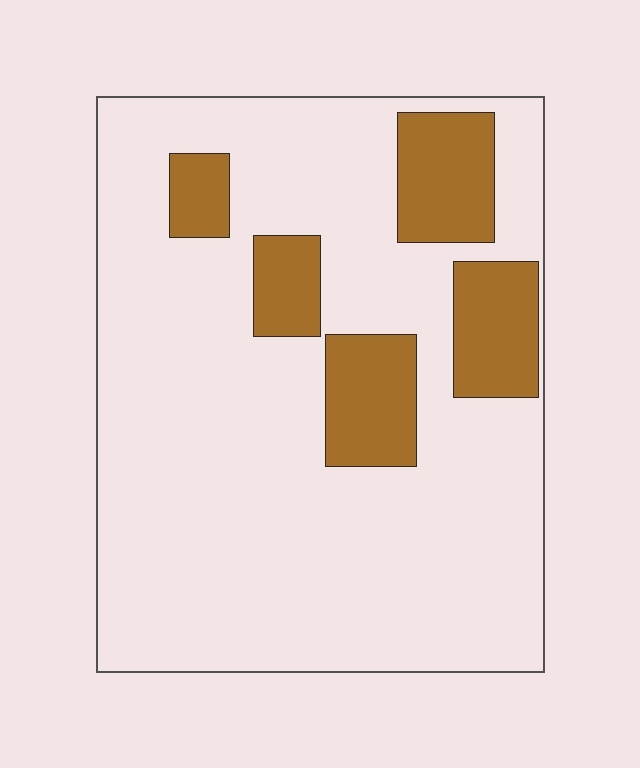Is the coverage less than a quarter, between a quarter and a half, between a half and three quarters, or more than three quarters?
Less than a quarter.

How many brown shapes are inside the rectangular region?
5.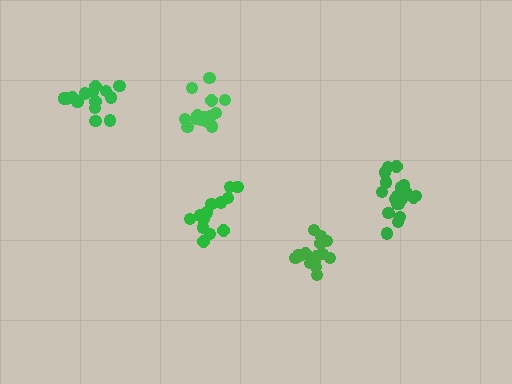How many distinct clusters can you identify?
There are 5 distinct clusters.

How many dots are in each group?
Group 1: 14 dots, Group 2: 15 dots, Group 3: 14 dots, Group 4: 20 dots, Group 5: 15 dots (78 total).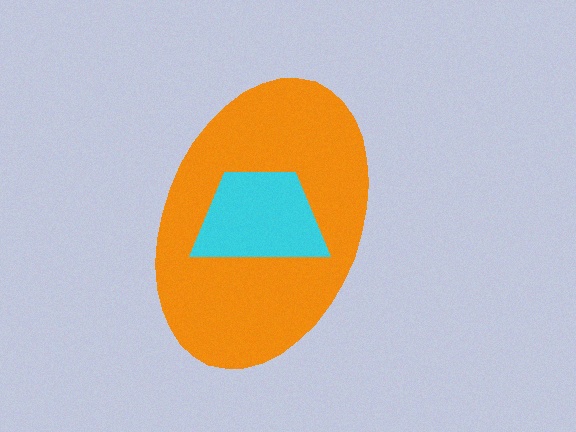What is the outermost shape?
The orange ellipse.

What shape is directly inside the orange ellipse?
The cyan trapezoid.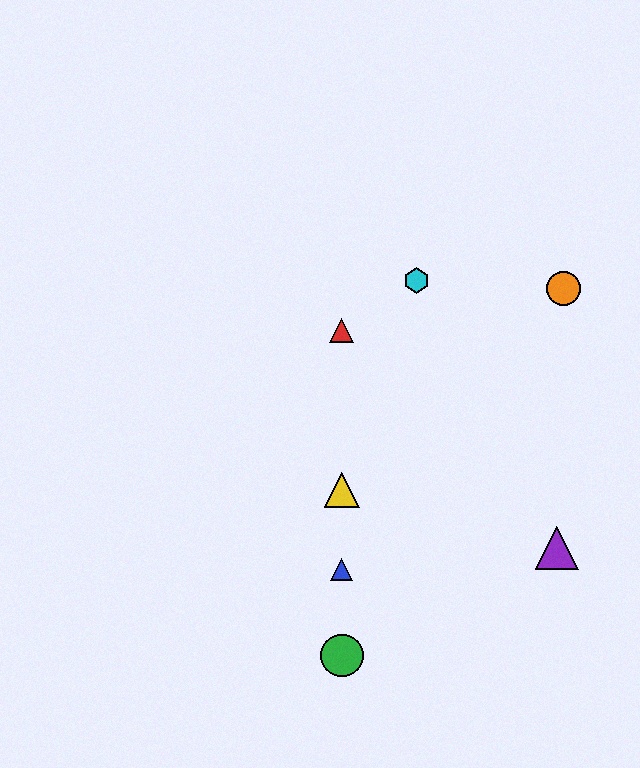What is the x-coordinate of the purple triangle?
The purple triangle is at x≈557.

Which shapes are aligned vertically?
The red triangle, the blue triangle, the green circle, the yellow triangle are aligned vertically.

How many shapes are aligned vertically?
4 shapes (the red triangle, the blue triangle, the green circle, the yellow triangle) are aligned vertically.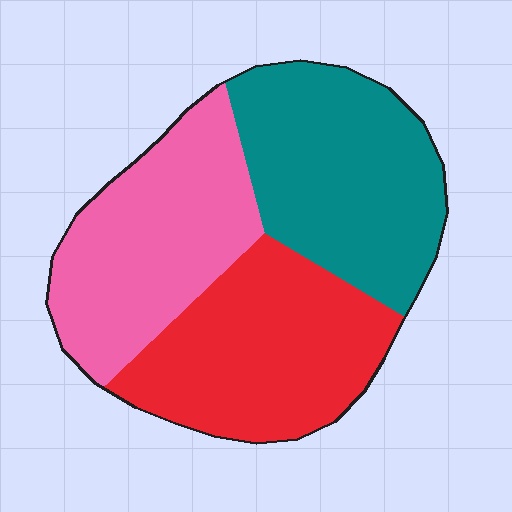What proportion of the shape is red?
Red covers 33% of the shape.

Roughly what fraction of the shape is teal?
Teal takes up about one third (1/3) of the shape.